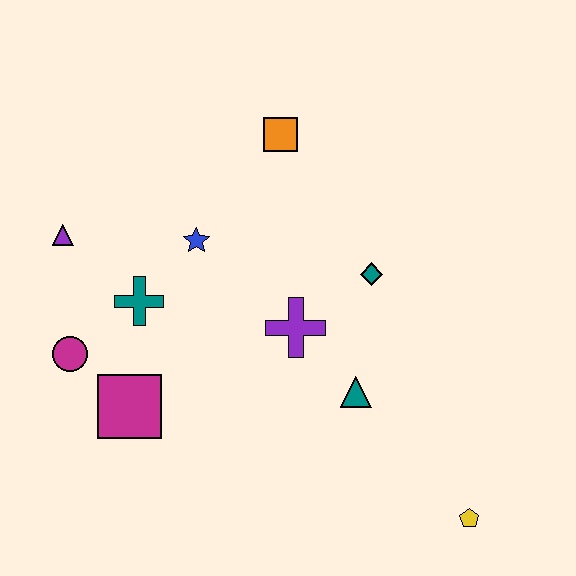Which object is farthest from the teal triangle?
The purple triangle is farthest from the teal triangle.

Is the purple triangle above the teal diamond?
Yes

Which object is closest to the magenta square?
The magenta circle is closest to the magenta square.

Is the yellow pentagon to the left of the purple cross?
No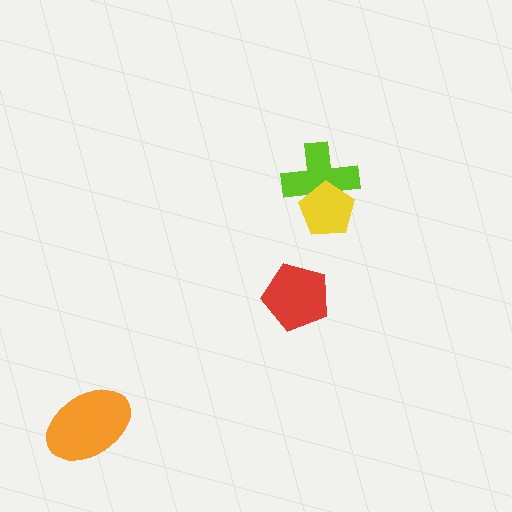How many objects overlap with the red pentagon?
0 objects overlap with the red pentagon.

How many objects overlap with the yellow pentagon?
1 object overlaps with the yellow pentagon.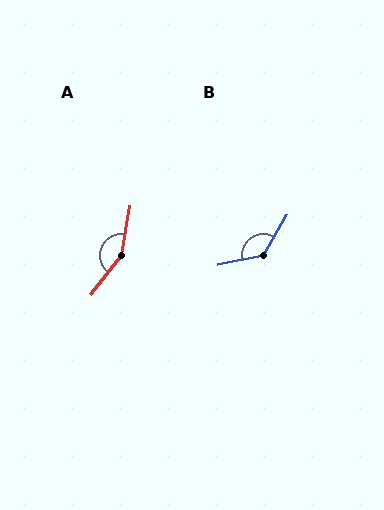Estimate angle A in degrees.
Approximately 153 degrees.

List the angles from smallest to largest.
B (132°), A (153°).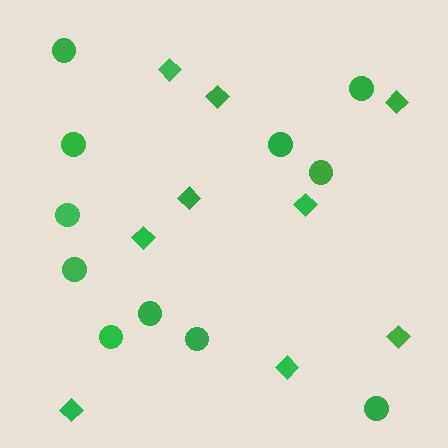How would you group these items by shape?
There are 2 groups: one group of circles (11) and one group of diamonds (9).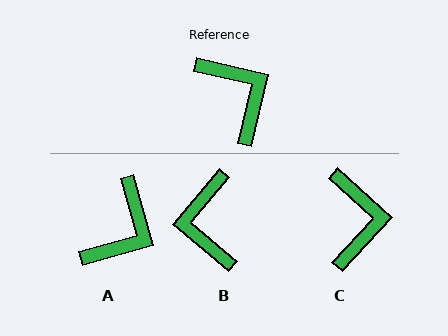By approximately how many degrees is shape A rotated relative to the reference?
Approximately 61 degrees clockwise.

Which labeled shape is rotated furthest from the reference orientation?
B, about 154 degrees away.